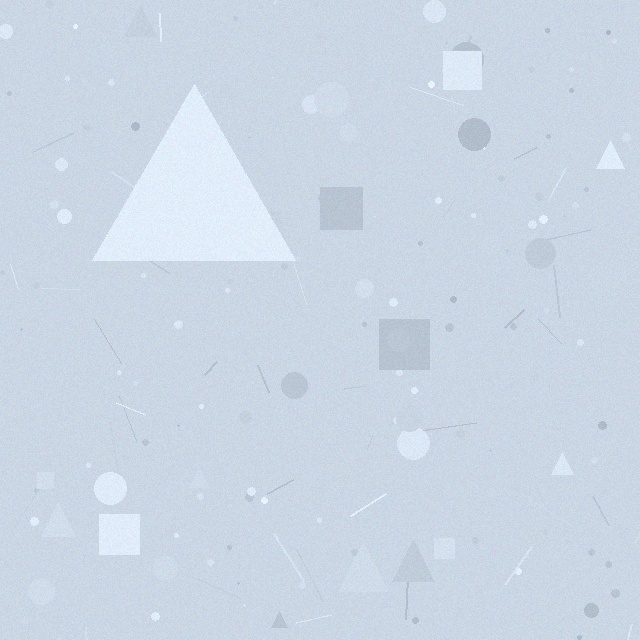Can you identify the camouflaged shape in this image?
The camouflaged shape is a triangle.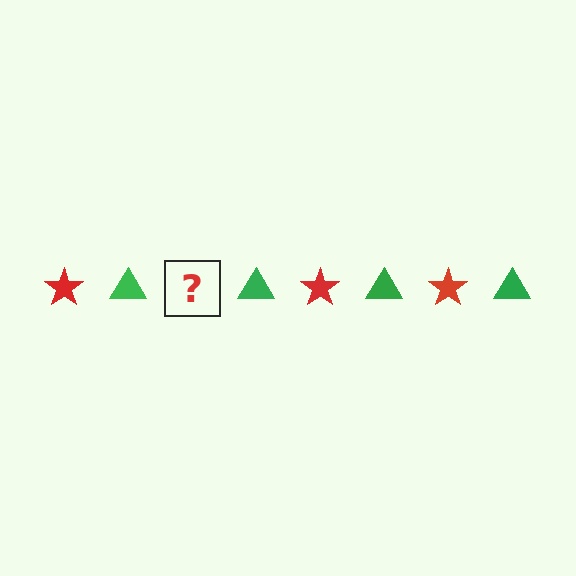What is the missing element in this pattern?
The missing element is a red star.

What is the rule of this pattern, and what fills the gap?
The rule is that the pattern alternates between red star and green triangle. The gap should be filled with a red star.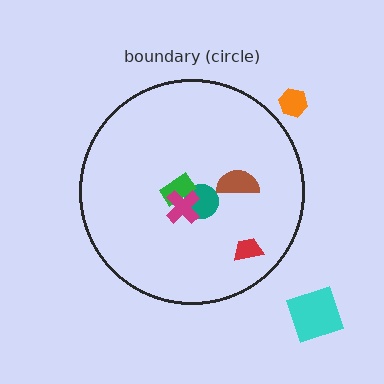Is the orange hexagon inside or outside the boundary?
Outside.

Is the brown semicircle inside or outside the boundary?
Inside.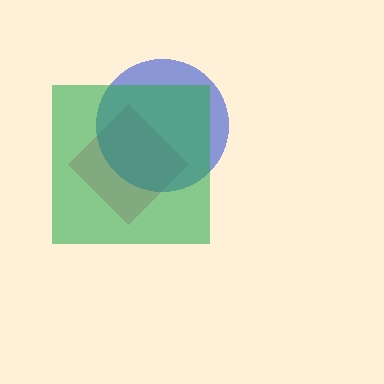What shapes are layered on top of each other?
The layered shapes are: a pink diamond, a blue circle, a green square.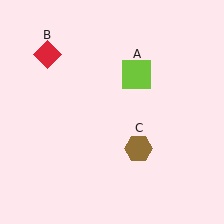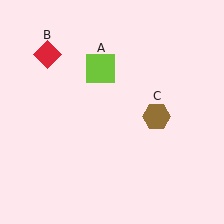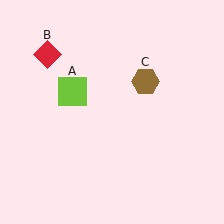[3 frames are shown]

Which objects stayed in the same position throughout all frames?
Red diamond (object B) remained stationary.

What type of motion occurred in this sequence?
The lime square (object A), brown hexagon (object C) rotated counterclockwise around the center of the scene.